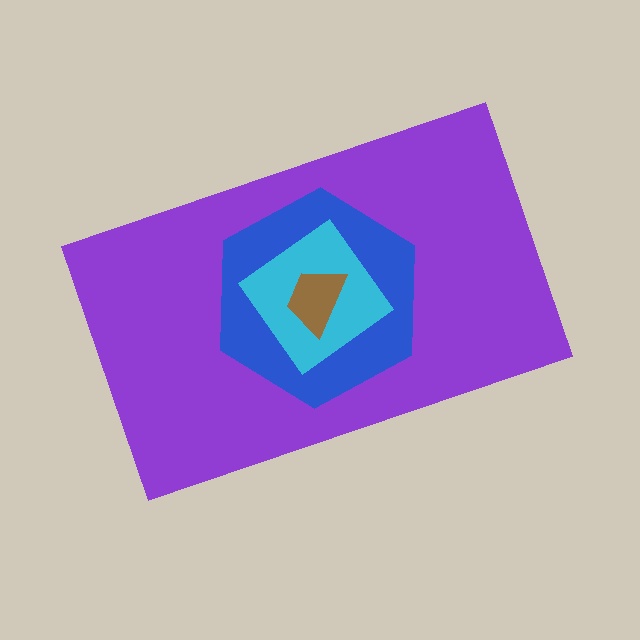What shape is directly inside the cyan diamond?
The brown trapezoid.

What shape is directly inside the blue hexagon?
The cyan diamond.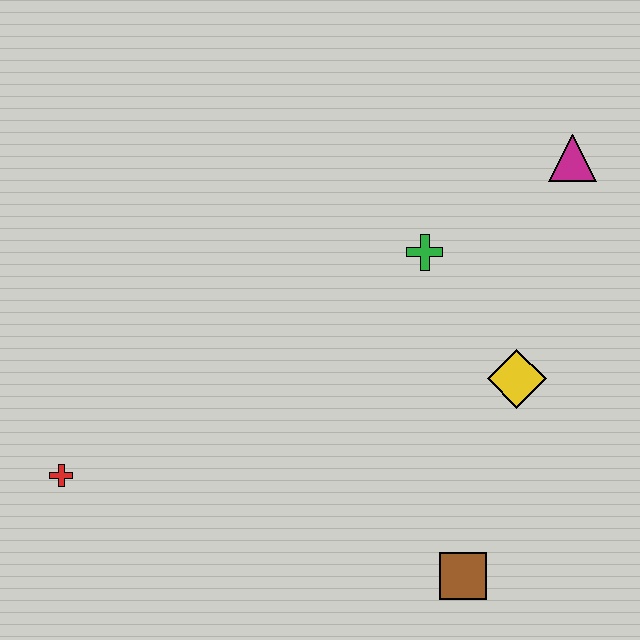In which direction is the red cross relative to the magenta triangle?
The red cross is to the left of the magenta triangle.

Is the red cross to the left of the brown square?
Yes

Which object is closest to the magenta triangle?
The green cross is closest to the magenta triangle.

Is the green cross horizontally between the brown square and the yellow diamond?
No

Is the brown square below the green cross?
Yes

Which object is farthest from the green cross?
The red cross is farthest from the green cross.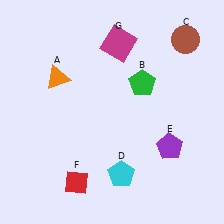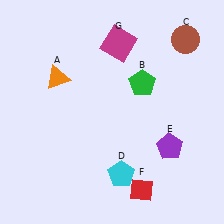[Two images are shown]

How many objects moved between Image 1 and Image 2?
1 object moved between the two images.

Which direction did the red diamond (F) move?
The red diamond (F) moved right.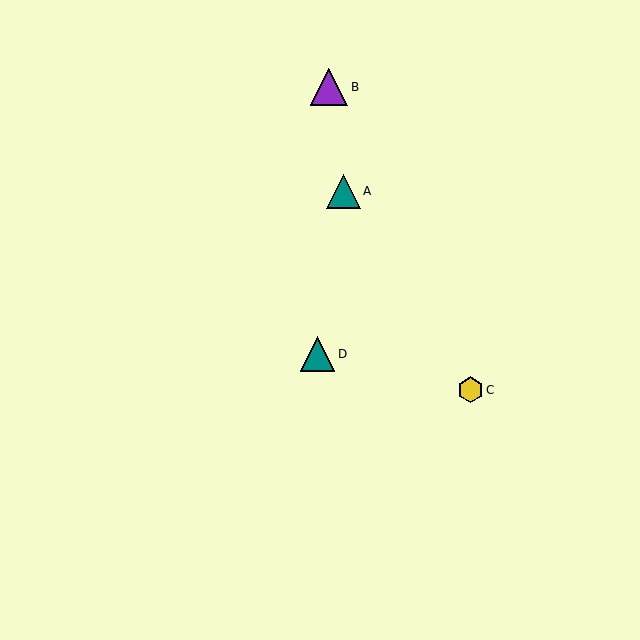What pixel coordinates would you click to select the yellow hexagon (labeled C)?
Click at (470, 390) to select the yellow hexagon C.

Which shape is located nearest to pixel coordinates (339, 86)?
The purple triangle (labeled B) at (329, 87) is nearest to that location.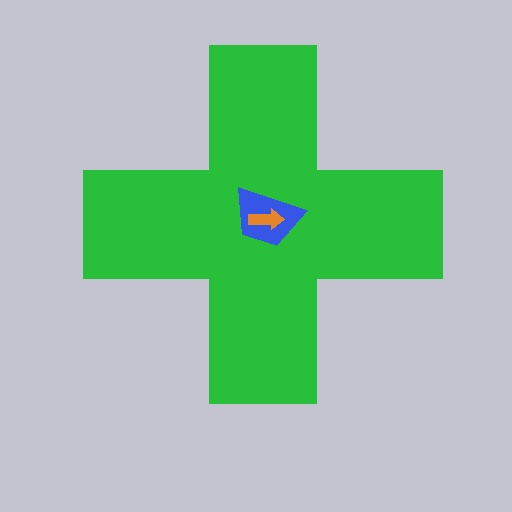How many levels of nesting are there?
3.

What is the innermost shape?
The orange arrow.